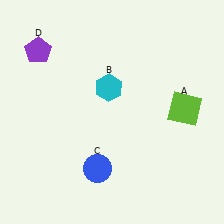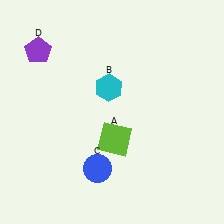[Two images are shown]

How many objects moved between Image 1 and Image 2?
1 object moved between the two images.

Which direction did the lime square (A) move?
The lime square (A) moved left.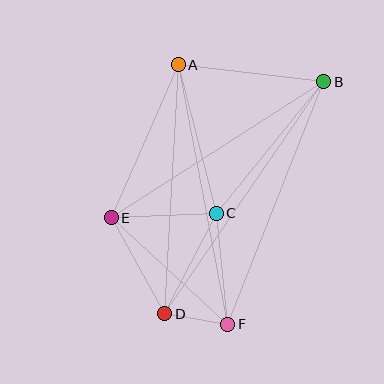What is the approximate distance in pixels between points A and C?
The distance between A and C is approximately 153 pixels.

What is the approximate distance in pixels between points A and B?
The distance between A and B is approximately 147 pixels.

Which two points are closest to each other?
Points D and F are closest to each other.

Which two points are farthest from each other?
Points B and D are farthest from each other.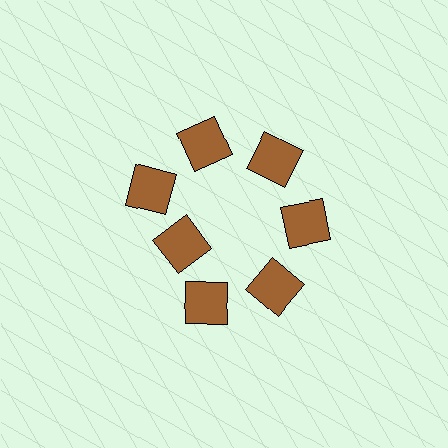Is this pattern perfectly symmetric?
No. The 7 brown squares are arranged in a ring, but one element near the 8 o'clock position is pulled inward toward the center, breaking the 7-fold rotational symmetry.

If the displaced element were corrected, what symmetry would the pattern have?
It would have 7-fold rotational symmetry — the pattern would map onto itself every 51 degrees.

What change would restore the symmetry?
The symmetry would be restored by moving it outward, back onto the ring so that all 7 squares sit at equal angles and equal distance from the center.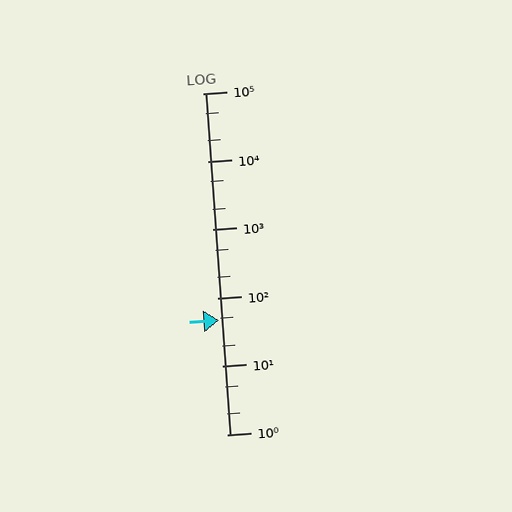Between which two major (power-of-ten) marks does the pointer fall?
The pointer is between 10 and 100.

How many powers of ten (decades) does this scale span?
The scale spans 5 decades, from 1 to 100000.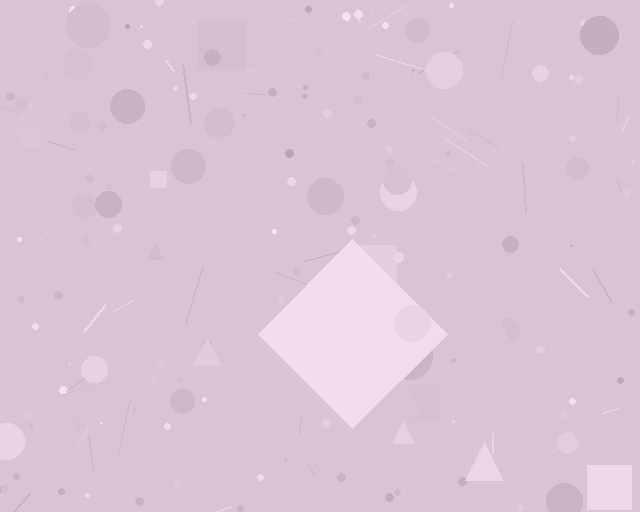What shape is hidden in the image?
A diamond is hidden in the image.